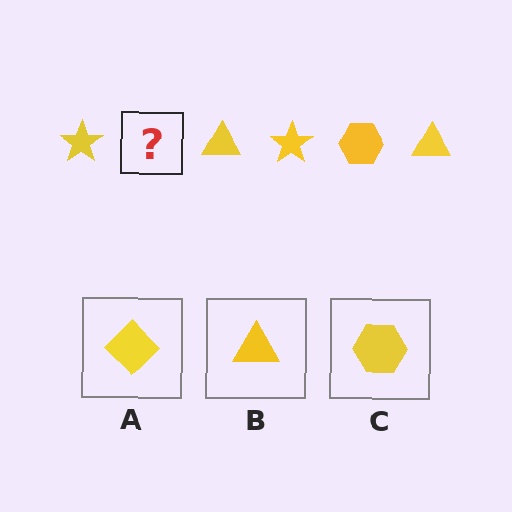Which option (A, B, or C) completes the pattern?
C.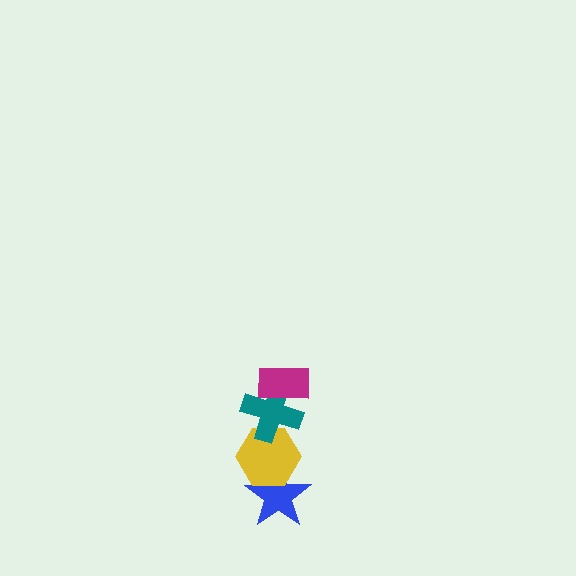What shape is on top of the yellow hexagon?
The teal cross is on top of the yellow hexagon.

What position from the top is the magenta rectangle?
The magenta rectangle is 1st from the top.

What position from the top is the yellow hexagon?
The yellow hexagon is 3rd from the top.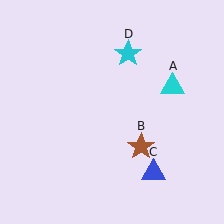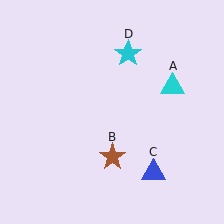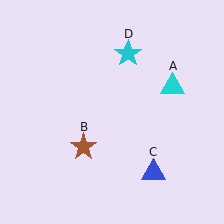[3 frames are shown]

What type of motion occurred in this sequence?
The brown star (object B) rotated clockwise around the center of the scene.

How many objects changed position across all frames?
1 object changed position: brown star (object B).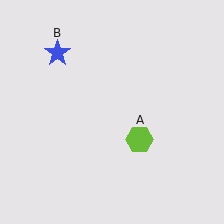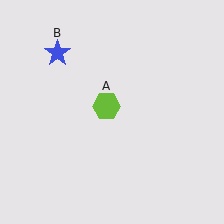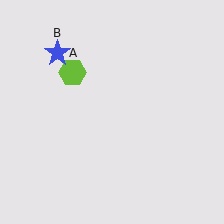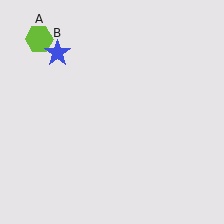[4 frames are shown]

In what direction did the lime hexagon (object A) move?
The lime hexagon (object A) moved up and to the left.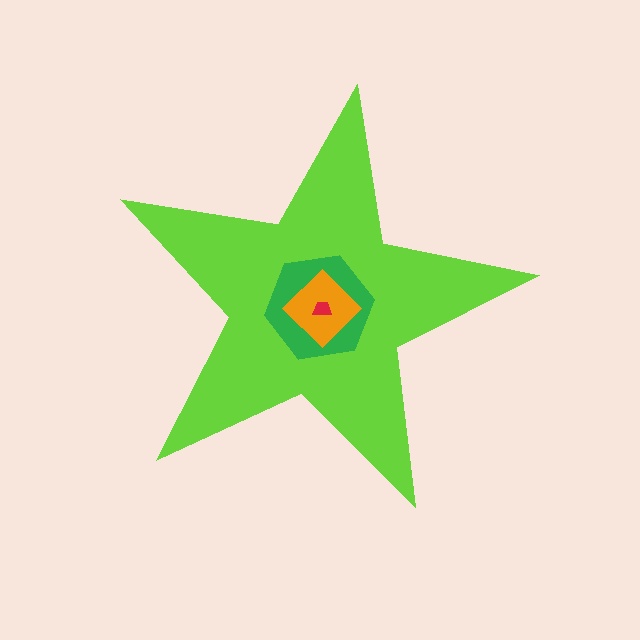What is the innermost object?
The red trapezoid.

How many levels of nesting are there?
4.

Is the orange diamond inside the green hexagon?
Yes.